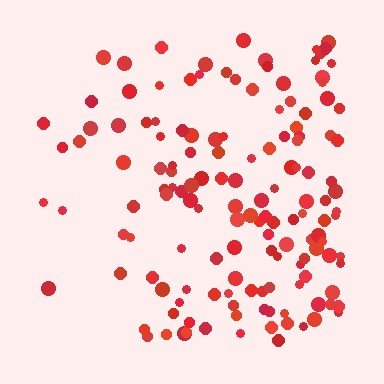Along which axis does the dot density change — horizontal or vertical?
Horizontal.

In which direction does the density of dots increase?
From left to right, with the right side densest.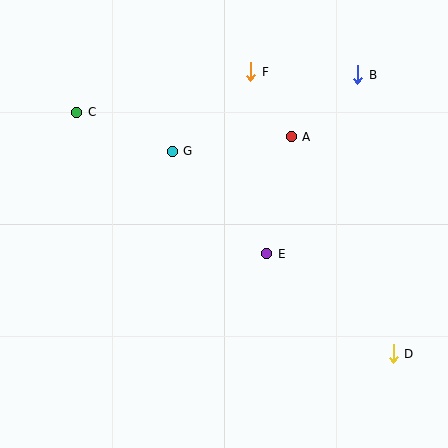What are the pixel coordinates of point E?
Point E is at (267, 254).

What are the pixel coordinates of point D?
Point D is at (393, 354).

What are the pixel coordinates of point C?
Point C is at (77, 112).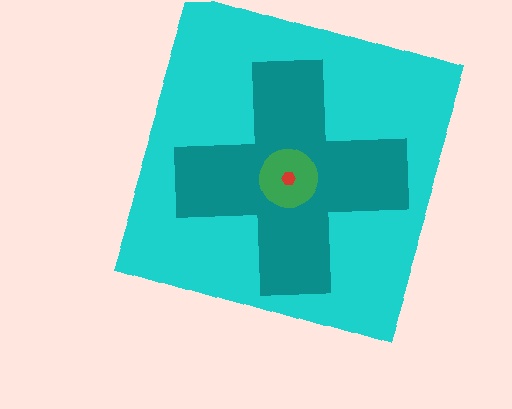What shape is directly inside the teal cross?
The green circle.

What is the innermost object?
The red hexagon.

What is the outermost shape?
The cyan square.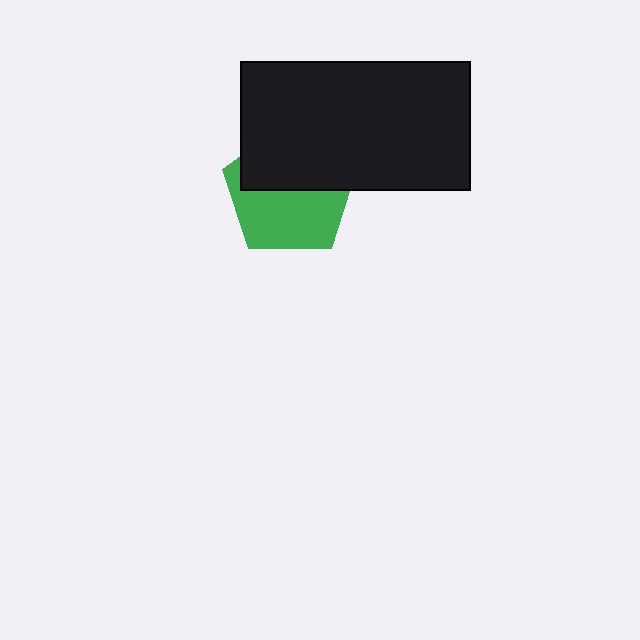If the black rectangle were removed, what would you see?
You would see the complete green pentagon.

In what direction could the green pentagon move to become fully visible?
The green pentagon could move down. That would shift it out from behind the black rectangle entirely.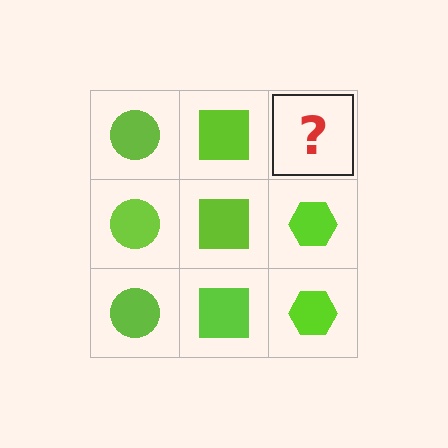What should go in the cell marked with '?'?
The missing cell should contain a lime hexagon.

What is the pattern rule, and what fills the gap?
The rule is that each column has a consistent shape. The gap should be filled with a lime hexagon.